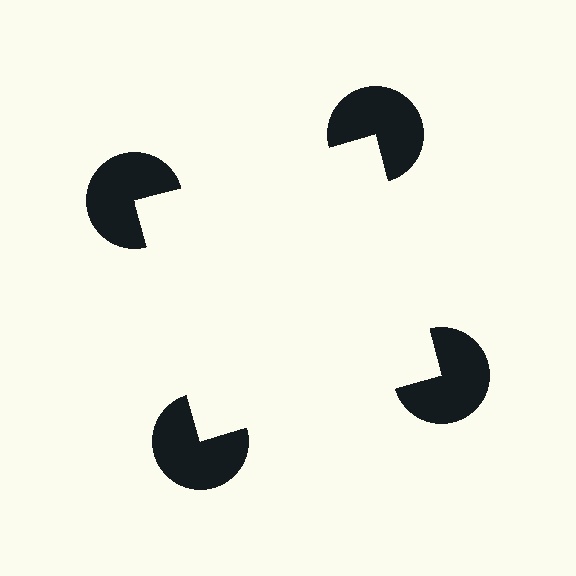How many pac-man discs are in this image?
There are 4 — one at each vertex of the illusory square.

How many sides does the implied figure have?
4 sides.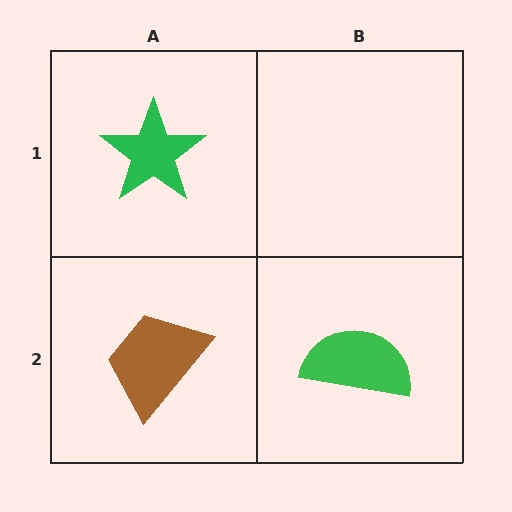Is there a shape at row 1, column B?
No, that cell is empty.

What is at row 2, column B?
A green semicircle.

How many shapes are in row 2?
2 shapes.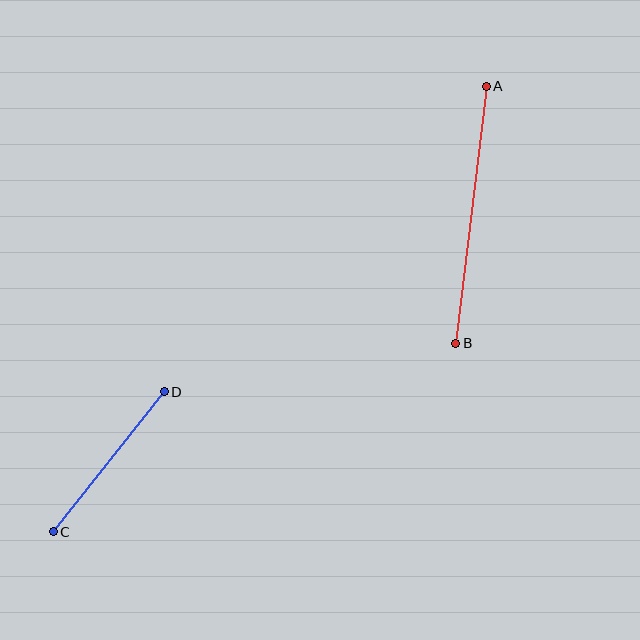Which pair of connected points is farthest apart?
Points A and B are farthest apart.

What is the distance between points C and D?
The distance is approximately 179 pixels.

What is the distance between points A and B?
The distance is approximately 259 pixels.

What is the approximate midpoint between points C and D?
The midpoint is at approximately (109, 462) pixels.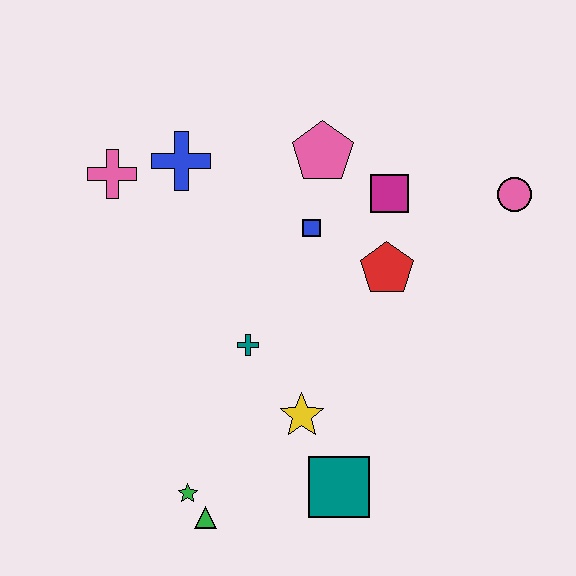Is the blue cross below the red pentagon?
No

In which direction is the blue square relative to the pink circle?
The blue square is to the left of the pink circle.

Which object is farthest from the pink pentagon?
The green triangle is farthest from the pink pentagon.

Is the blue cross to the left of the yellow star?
Yes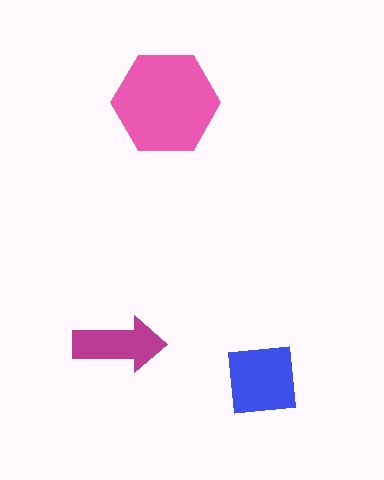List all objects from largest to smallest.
The pink hexagon, the blue square, the magenta arrow.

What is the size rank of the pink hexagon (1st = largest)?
1st.